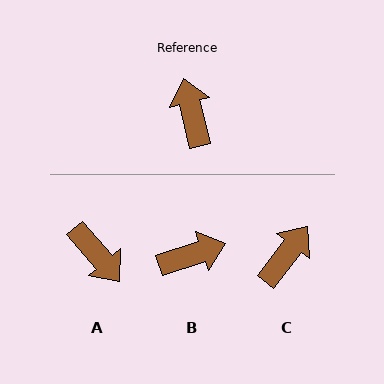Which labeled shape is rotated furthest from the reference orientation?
A, about 153 degrees away.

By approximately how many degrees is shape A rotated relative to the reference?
Approximately 153 degrees clockwise.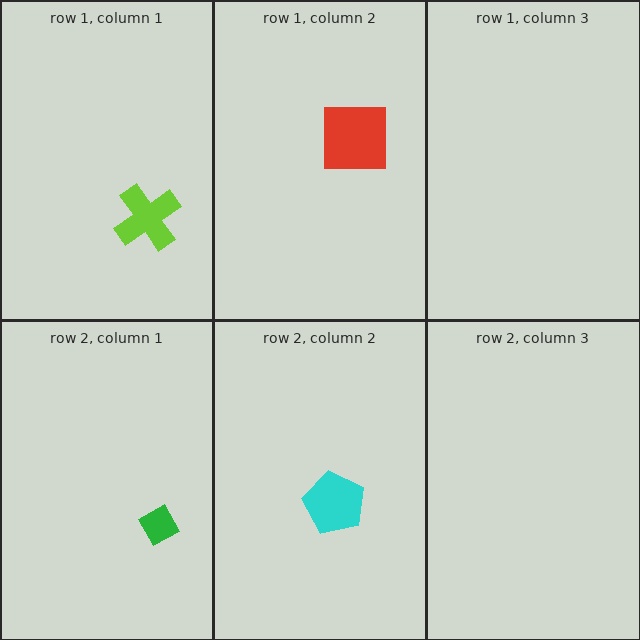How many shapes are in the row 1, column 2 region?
1.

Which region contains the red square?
The row 1, column 2 region.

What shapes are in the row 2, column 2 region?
The cyan pentagon.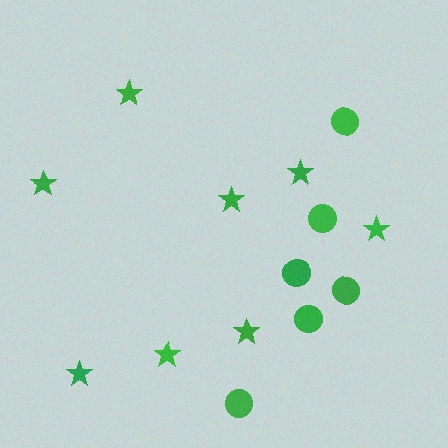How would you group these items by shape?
There are 2 groups: one group of stars (8) and one group of circles (6).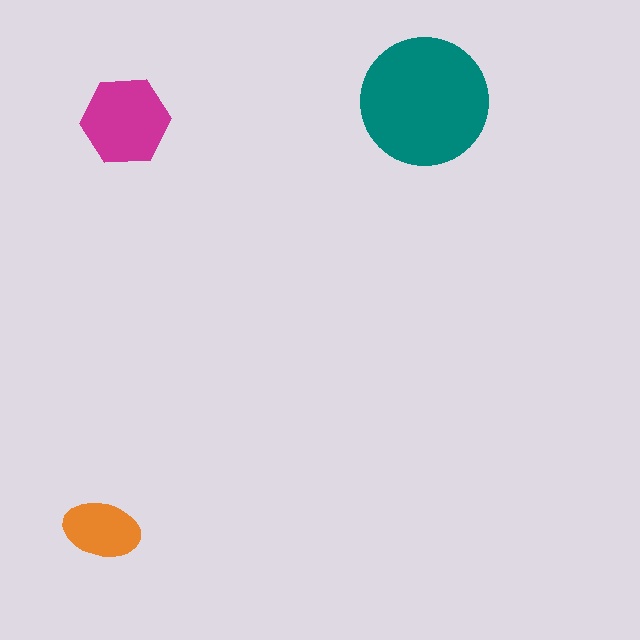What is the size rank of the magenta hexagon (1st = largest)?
2nd.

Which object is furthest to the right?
The teal circle is rightmost.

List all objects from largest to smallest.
The teal circle, the magenta hexagon, the orange ellipse.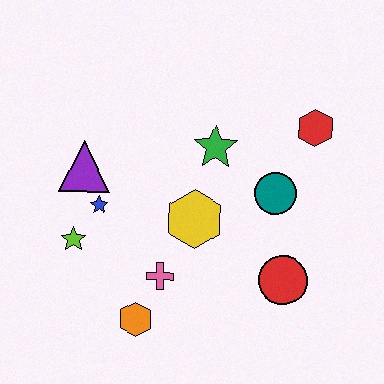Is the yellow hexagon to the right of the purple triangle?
Yes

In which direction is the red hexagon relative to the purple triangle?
The red hexagon is to the right of the purple triangle.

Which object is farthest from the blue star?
The red hexagon is farthest from the blue star.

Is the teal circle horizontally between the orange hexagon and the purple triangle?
No